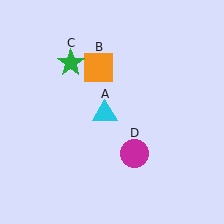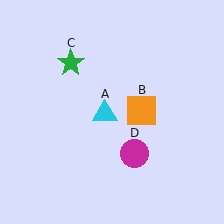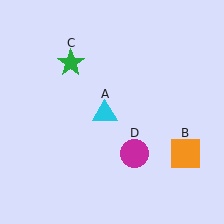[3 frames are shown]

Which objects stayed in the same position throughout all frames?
Cyan triangle (object A) and green star (object C) and magenta circle (object D) remained stationary.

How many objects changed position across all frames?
1 object changed position: orange square (object B).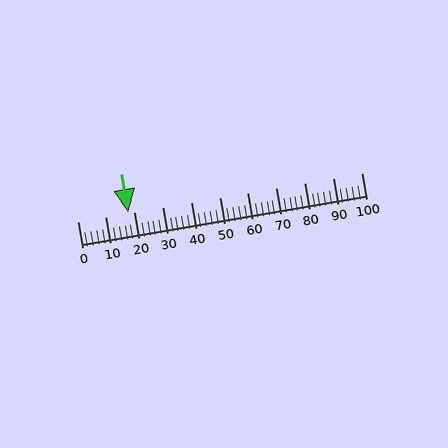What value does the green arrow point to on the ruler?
The green arrow points to approximately 18.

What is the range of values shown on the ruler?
The ruler shows values from 0 to 100.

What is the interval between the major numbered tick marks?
The major tick marks are spaced 10 units apart.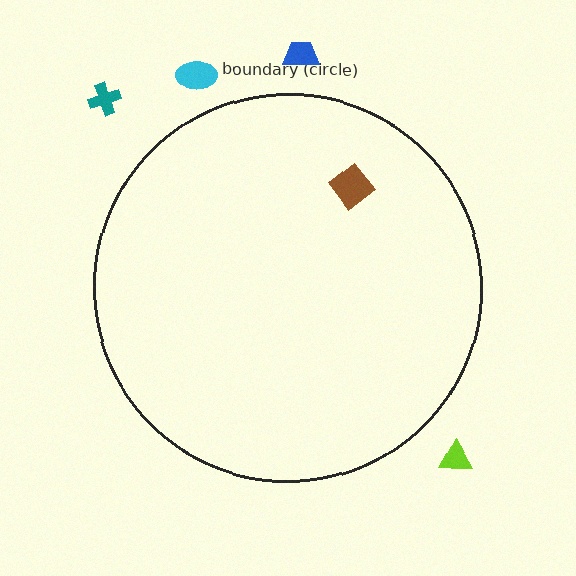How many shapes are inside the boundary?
1 inside, 4 outside.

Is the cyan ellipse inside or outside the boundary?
Outside.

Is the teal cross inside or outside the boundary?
Outside.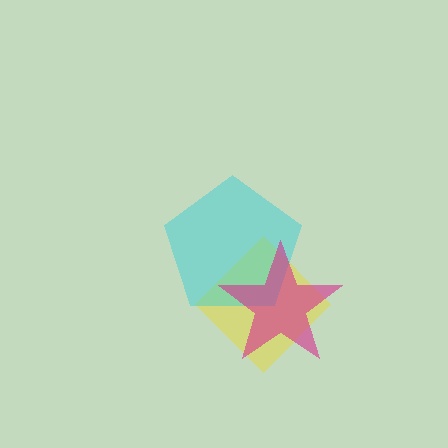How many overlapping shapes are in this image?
There are 3 overlapping shapes in the image.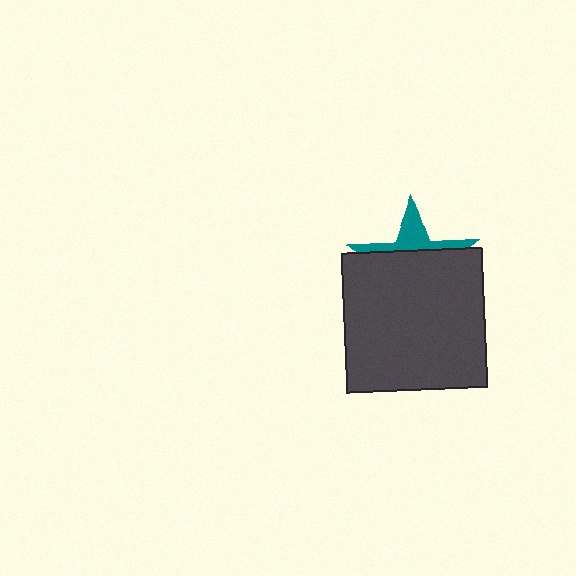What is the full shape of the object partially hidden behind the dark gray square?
The partially hidden object is a teal star.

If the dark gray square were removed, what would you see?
You would see the complete teal star.